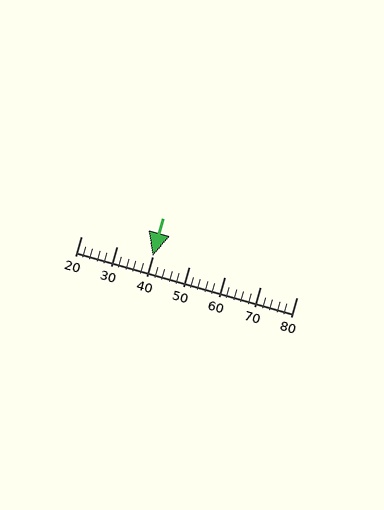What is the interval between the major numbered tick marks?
The major tick marks are spaced 10 units apart.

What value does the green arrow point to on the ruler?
The green arrow points to approximately 40.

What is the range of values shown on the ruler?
The ruler shows values from 20 to 80.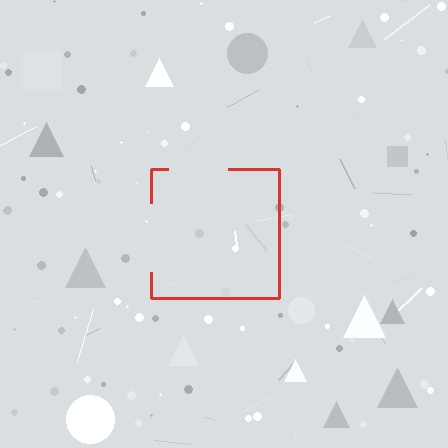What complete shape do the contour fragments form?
The contour fragments form a square.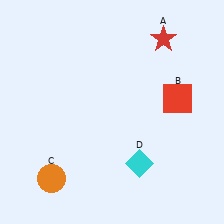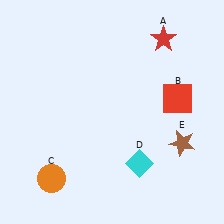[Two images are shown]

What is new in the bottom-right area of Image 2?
A brown star (E) was added in the bottom-right area of Image 2.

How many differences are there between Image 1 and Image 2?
There is 1 difference between the two images.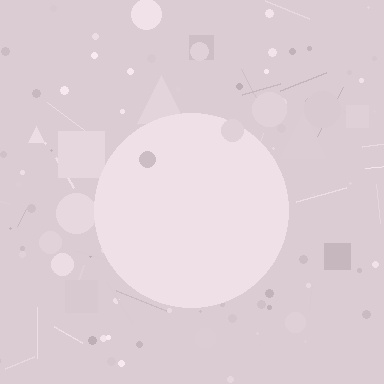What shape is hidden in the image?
A circle is hidden in the image.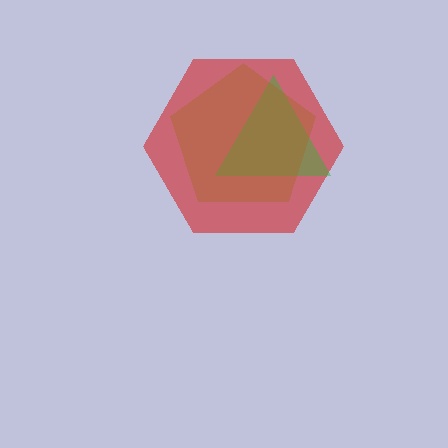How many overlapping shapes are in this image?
There are 3 overlapping shapes in the image.